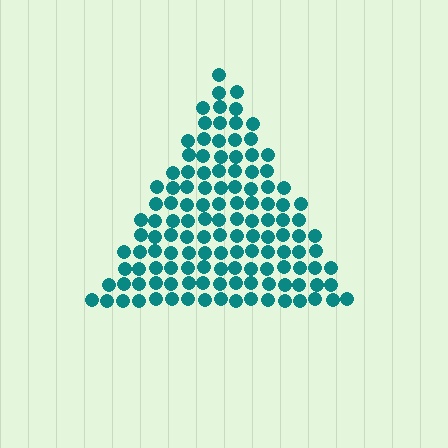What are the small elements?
The small elements are circles.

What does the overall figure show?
The overall figure shows a triangle.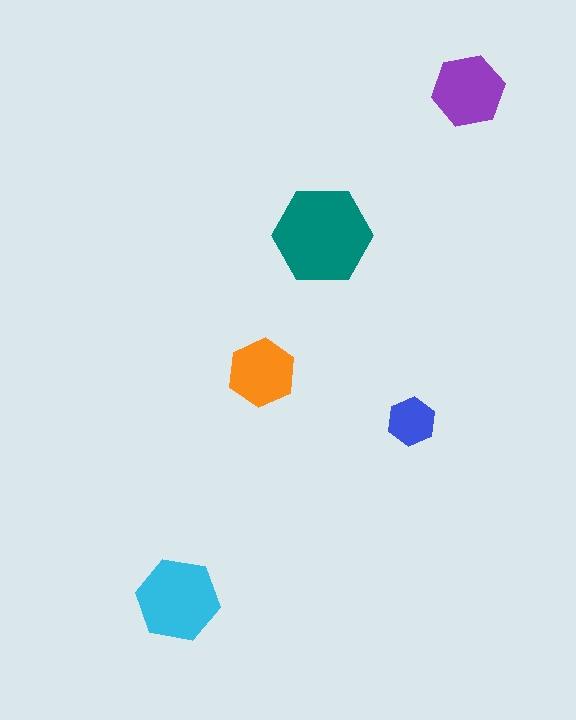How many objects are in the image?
There are 5 objects in the image.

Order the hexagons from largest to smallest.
the teal one, the cyan one, the purple one, the orange one, the blue one.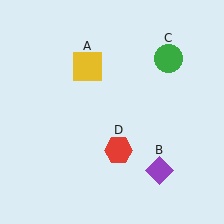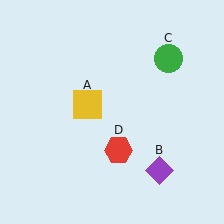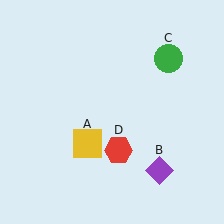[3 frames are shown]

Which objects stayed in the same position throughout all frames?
Purple diamond (object B) and green circle (object C) and red hexagon (object D) remained stationary.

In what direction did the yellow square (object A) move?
The yellow square (object A) moved down.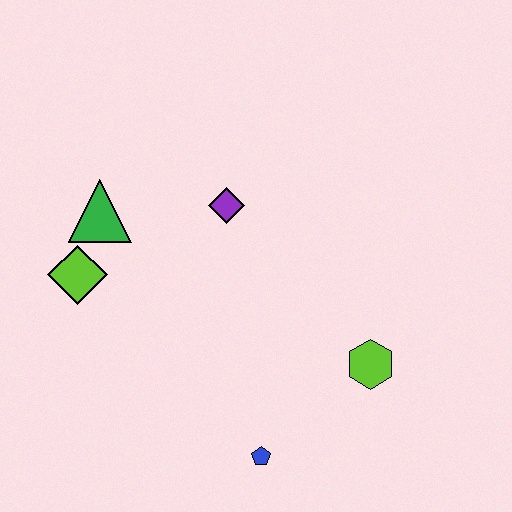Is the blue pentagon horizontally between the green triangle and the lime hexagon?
Yes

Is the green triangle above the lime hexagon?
Yes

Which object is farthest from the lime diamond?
The lime hexagon is farthest from the lime diamond.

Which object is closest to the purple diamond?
The green triangle is closest to the purple diamond.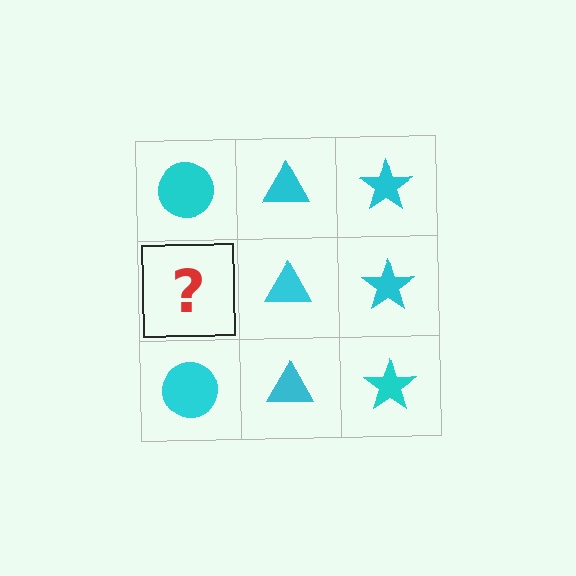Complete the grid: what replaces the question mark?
The question mark should be replaced with a cyan circle.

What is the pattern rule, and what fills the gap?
The rule is that each column has a consistent shape. The gap should be filled with a cyan circle.